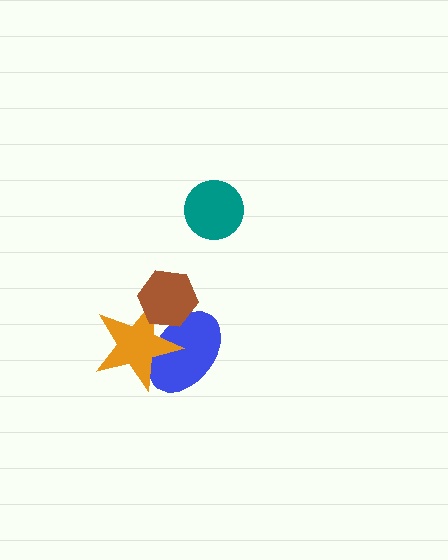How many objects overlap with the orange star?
2 objects overlap with the orange star.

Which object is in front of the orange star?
The brown hexagon is in front of the orange star.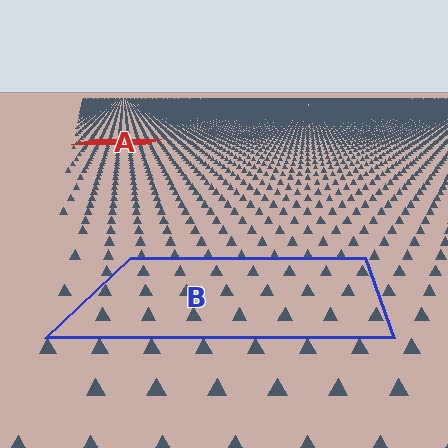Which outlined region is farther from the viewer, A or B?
Region A is farther from the viewer — the texture elements inside it appear smaller and more densely packed.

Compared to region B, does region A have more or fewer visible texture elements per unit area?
Region A has more texture elements per unit area — they are packed more densely because it is farther away.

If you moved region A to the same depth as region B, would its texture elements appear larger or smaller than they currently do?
They would appear larger. At a closer depth, the same texture elements are projected at a bigger on-screen size.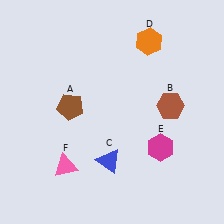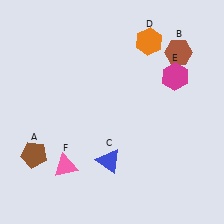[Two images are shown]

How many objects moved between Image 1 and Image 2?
3 objects moved between the two images.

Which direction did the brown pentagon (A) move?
The brown pentagon (A) moved down.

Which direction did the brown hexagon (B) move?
The brown hexagon (B) moved up.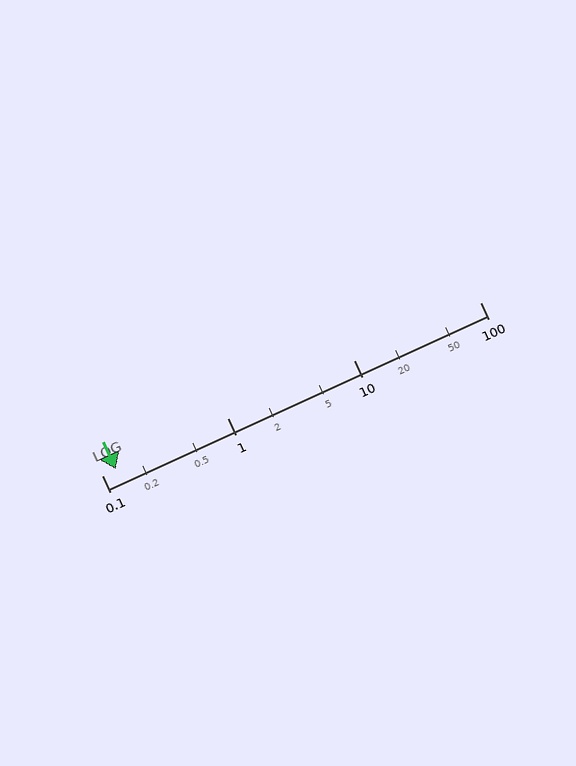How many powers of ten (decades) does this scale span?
The scale spans 3 decades, from 0.1 to 100.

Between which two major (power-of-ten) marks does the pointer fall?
The pointer is between 0.1 and 1.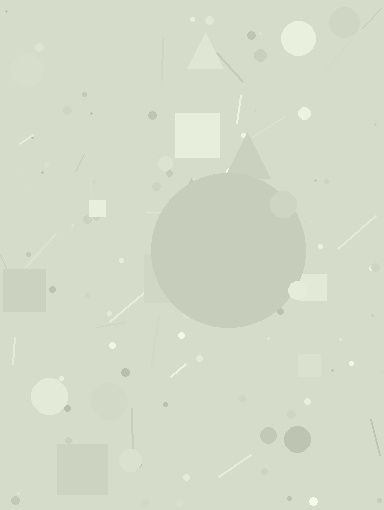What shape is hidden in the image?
A circle is hidden in the image.